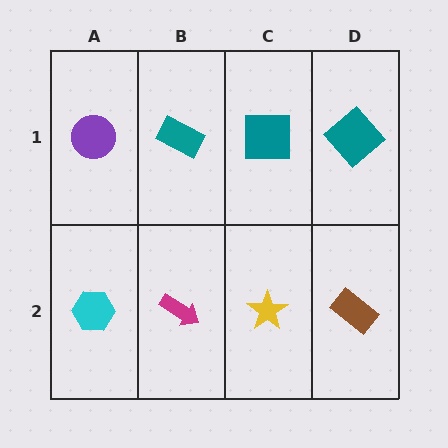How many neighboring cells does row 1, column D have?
2.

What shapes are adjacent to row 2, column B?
A teal rectangle (row 1, column B), a cyan hexagon (row 2, column A), a yellow star (row 2, column C).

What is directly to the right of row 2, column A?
A magenta arrow.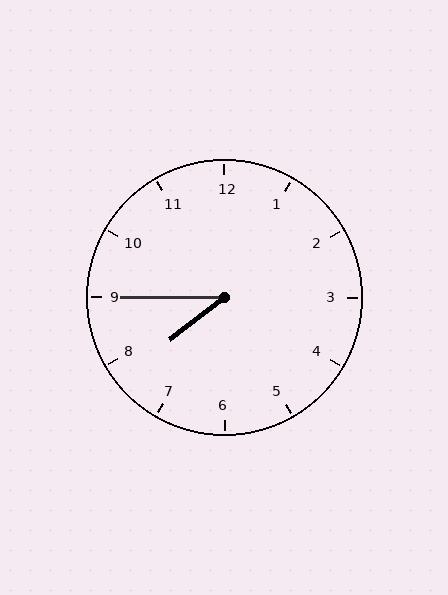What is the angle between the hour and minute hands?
Approximately 38 degrees.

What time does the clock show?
7:45.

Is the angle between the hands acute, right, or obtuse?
It is acute.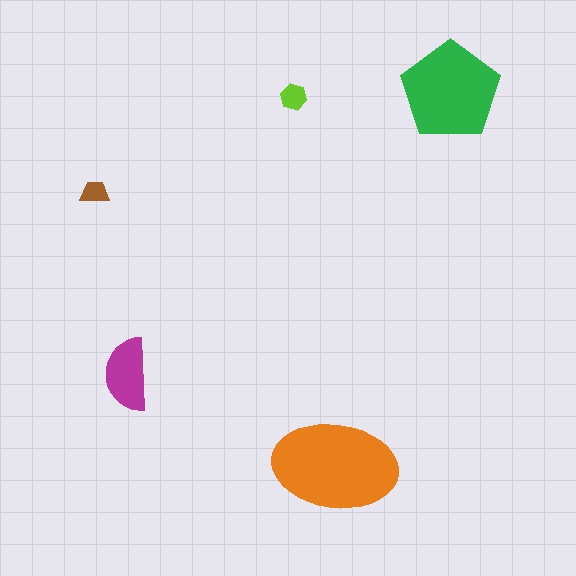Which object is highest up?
The green pentagon is topmost.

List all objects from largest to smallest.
The orange ellipse, the green pentagon, the magenta semicircle, the lime hexagon, the brown trapezoid.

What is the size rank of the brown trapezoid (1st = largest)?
5th.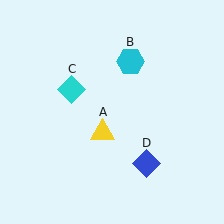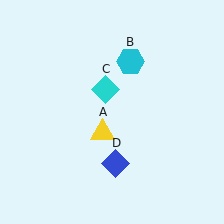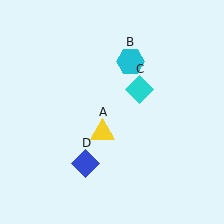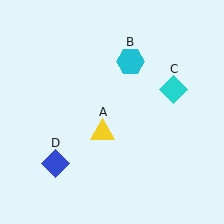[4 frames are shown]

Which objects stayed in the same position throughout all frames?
Yellow triangle (object A) and cyan hexagon (object B) remained stationary.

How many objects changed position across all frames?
2 objects changed position: cyan diamond (object C), blue diamond (object D).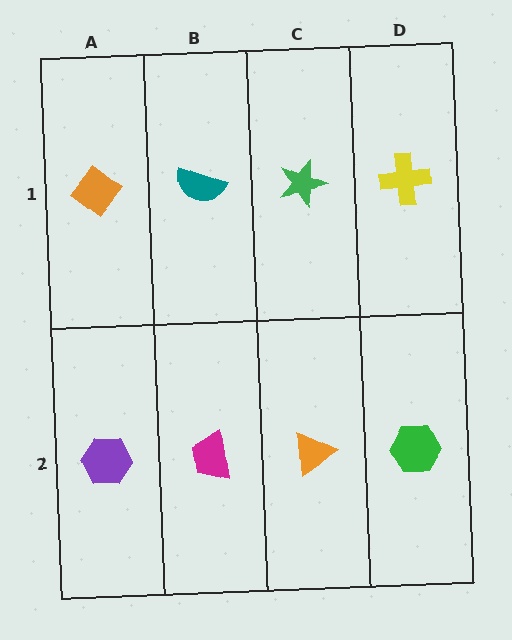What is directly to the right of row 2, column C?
A green hexagon.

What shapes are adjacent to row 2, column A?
An orange diamond (row 1, column A), a magenta trapezoid (row 2, column B).